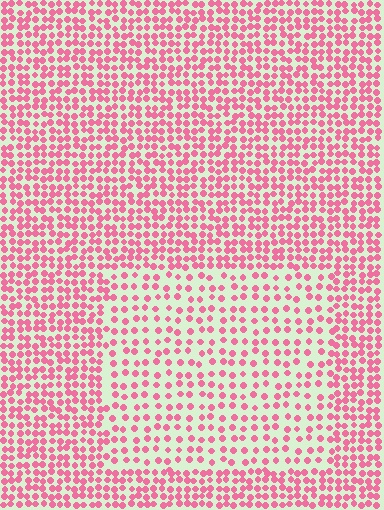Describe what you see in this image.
The image contains small pink elements arranged at two different densities. A rectangle-shaped region is visible where the elements are less densely packed than the surrounding area.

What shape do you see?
I see a rectangle.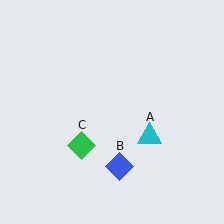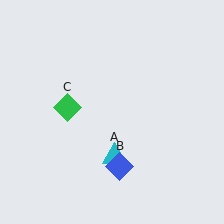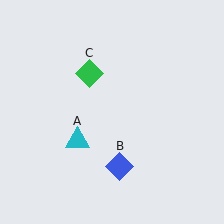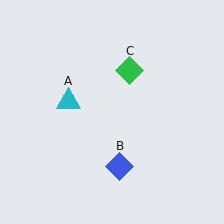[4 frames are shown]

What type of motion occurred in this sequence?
The cyan triangle (object A), green diamond (object C) rotated clockwise around the center of the scene.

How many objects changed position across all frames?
2 objects changed position: cyan triangle (object A), green diamond (object C).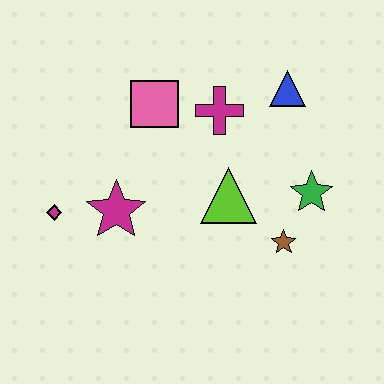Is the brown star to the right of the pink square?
Yes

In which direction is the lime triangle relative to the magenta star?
The lime triangle is to the right of the magenta star.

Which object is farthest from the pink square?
The brown star is farthest from the pink square.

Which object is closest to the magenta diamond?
The magenta star is closest to the magenta diamond.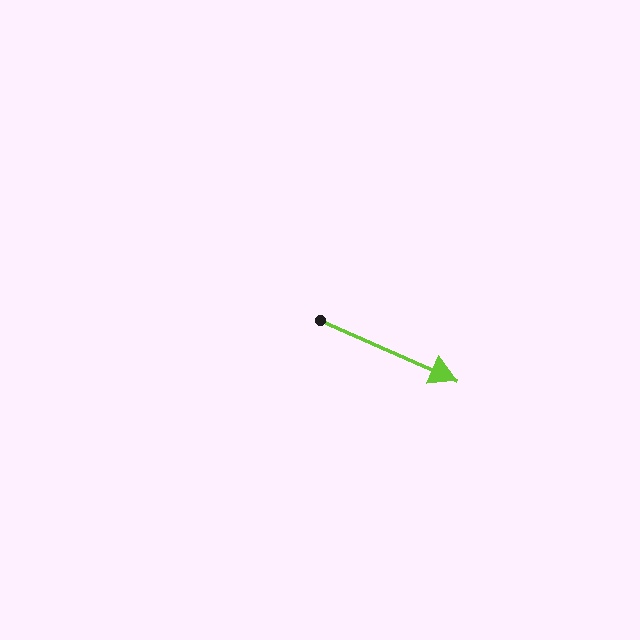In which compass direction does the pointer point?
Southeast.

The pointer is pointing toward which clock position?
Roughly 4 o'clock.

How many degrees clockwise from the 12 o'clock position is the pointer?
Approximately 114 degrees.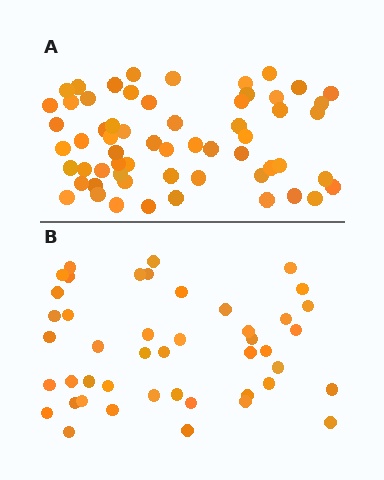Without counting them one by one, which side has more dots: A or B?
Region A (the top region) has more dots.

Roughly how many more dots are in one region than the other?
Region A has approximately 15 more dots than region B.